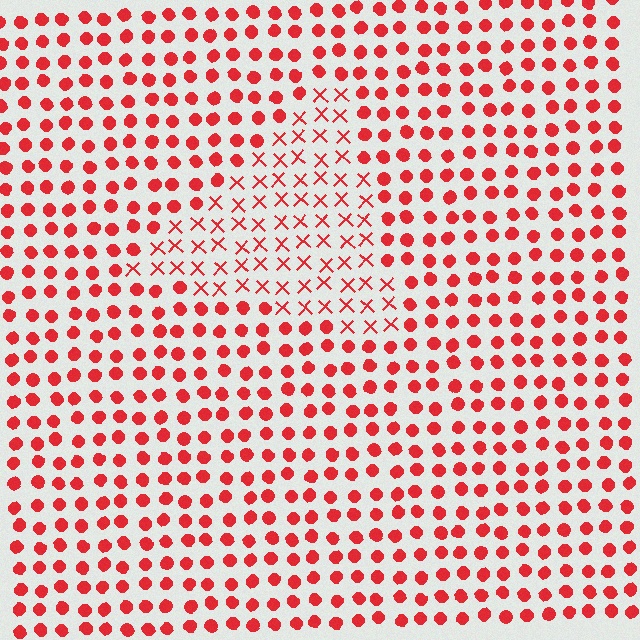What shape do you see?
I see a triangle.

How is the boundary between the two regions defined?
The boundary is defined by a change in element shape: X marks inside vs. circles outside. All elements share the same color and spacing.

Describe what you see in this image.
The image is filled with small red elements arranged in a uniform grid. A triangle-shaped region contains X marks, while the surrounding area contains circles. The boundary is defined purely by the change in element shape.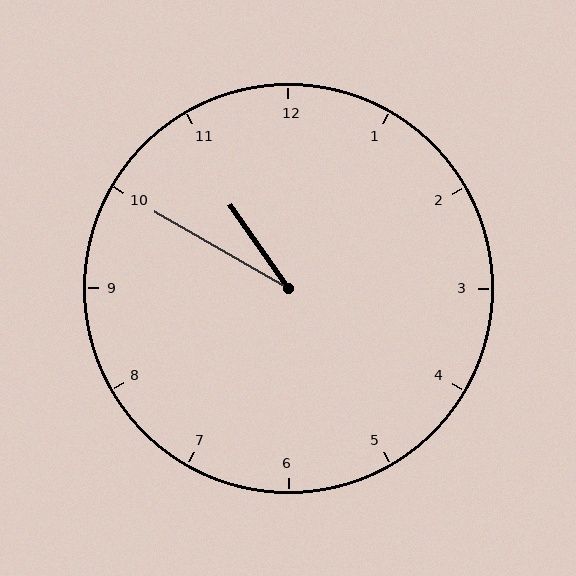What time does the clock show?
10:50.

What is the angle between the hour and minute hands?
Approximately 25 degrees.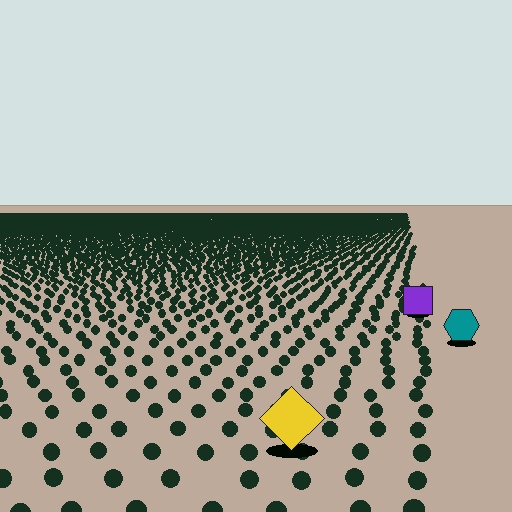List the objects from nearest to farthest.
From nearest to farthest: the yellow diamond, the teal hexagon, the purple square.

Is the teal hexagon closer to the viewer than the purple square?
Yes. The teal hexagon is closer — you can tell from the texture gradient: the ground texture is coarser near it.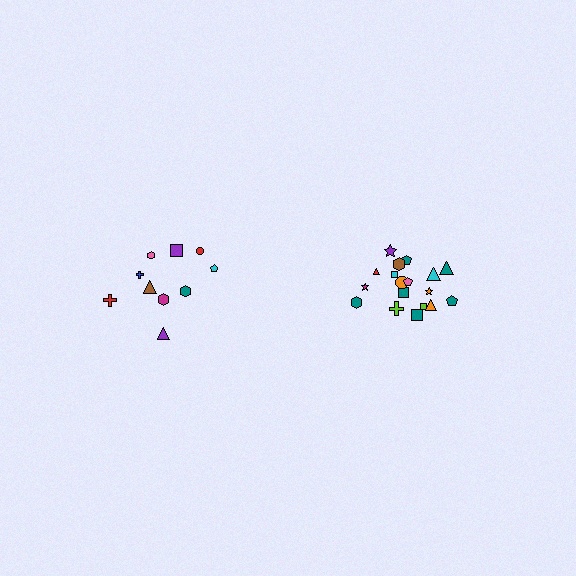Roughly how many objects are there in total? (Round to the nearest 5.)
Roughly 30 objects in total.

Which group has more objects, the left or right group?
The right group.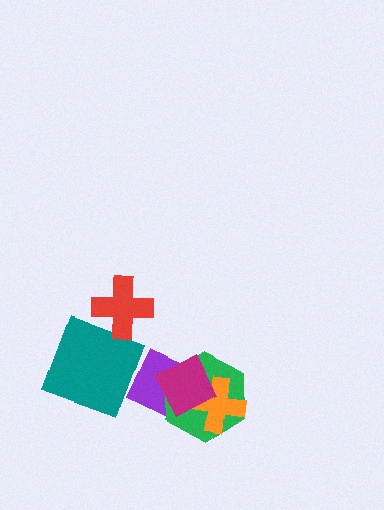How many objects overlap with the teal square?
0 objects overlap with the teal square.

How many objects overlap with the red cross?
0 objects overlap with the red cross.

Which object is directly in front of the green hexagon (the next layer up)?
The orange cross is directly in front of the green hexagon.